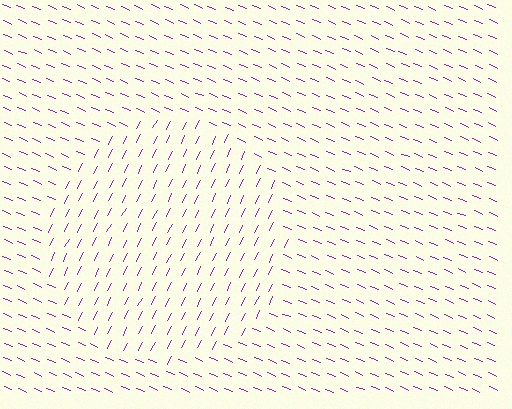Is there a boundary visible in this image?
Yes, there is a texture boundary formed by a change in line orientation.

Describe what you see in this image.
The image is filled with small purple line segments. A circle region in the image has lines oriented differently from the surrounding lines, creating a visible texture boundary.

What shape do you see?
I see a circle.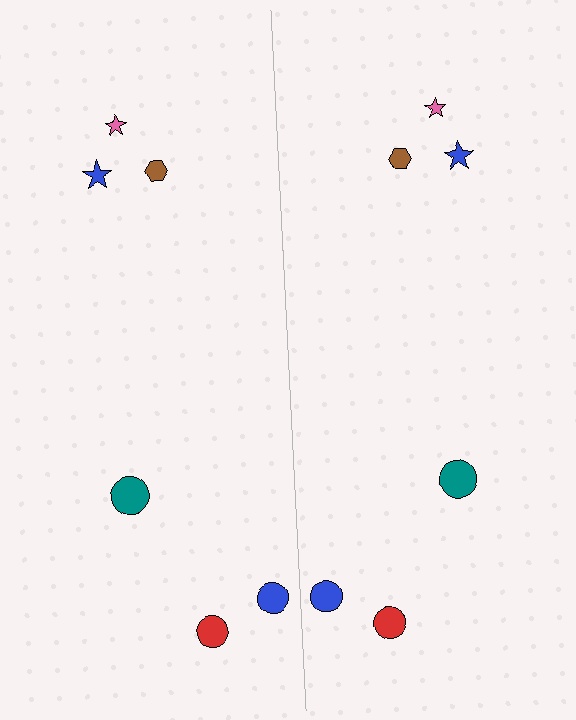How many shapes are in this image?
There are 12 shapes in this image.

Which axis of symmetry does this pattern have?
The pattern has a vertical axis of symmetry running through the center of the image.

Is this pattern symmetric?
Yes, this pattern has bilateral (reflection) symmetry.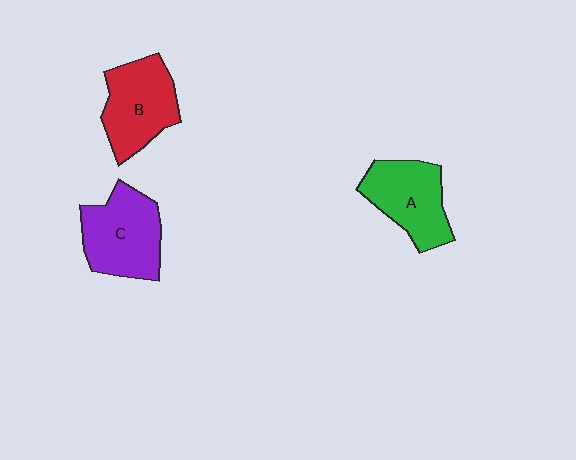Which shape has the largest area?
Shape C (purple).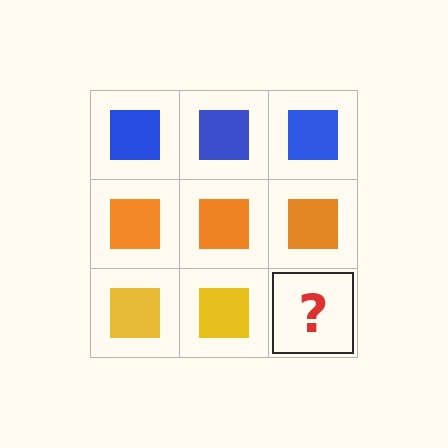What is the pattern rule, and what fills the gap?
The rule is that each row has a consistent color. The gap should be filled with a yellow square.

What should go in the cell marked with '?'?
The missing cell should contain a yellow square.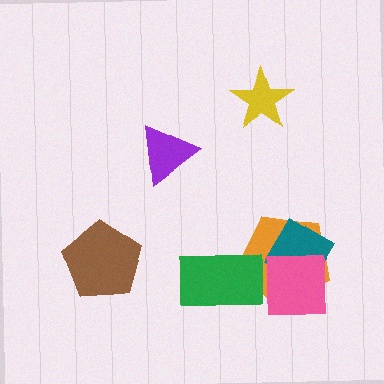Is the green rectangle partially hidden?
No, no other shape covers it.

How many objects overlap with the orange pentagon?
3 objects overlap with the orange pentagon.